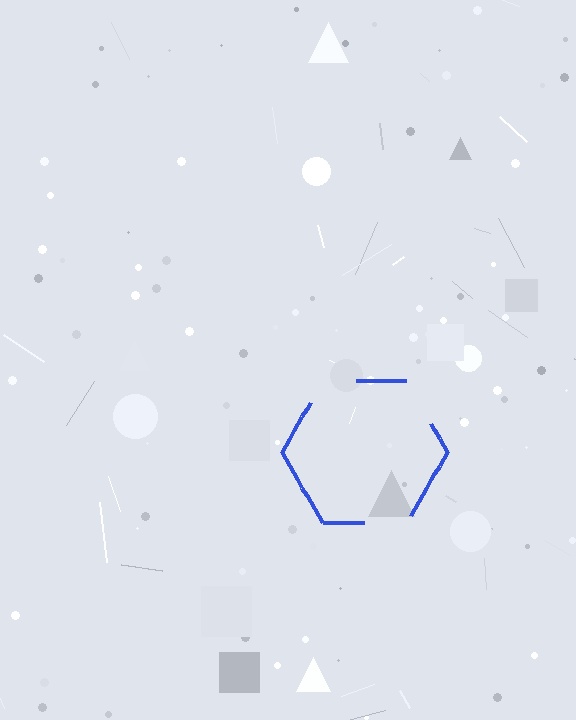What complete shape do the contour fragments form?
The contour fragments form a hexagon.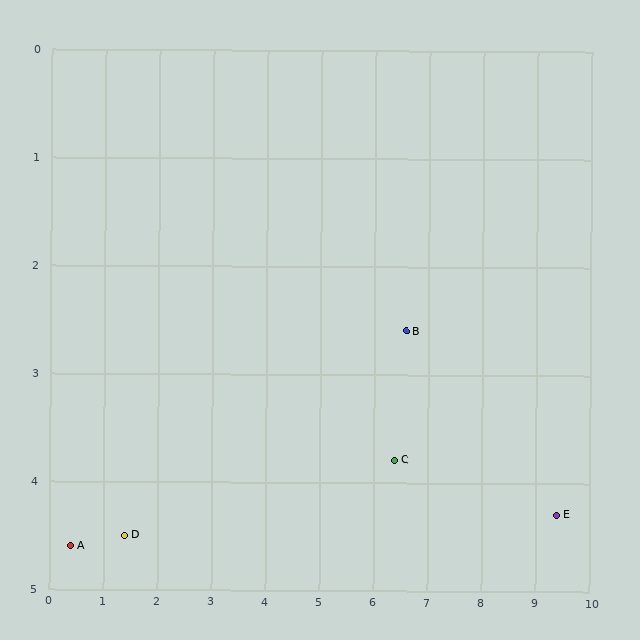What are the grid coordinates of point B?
Point B is at approximately (6.6, 2.6).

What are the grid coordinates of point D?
Point D is at approximately (1.4, 4.5).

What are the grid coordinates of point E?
Point E is at approximately (9.4, 4.3).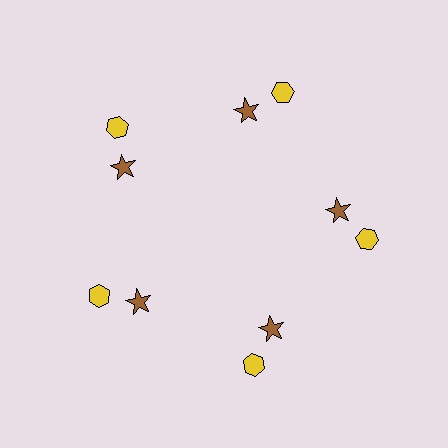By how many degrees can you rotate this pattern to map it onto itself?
The pattern maps onto itself every 72 degrees of rotation.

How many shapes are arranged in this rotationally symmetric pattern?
There are 10 shapes, arranged in 5 groups of 2.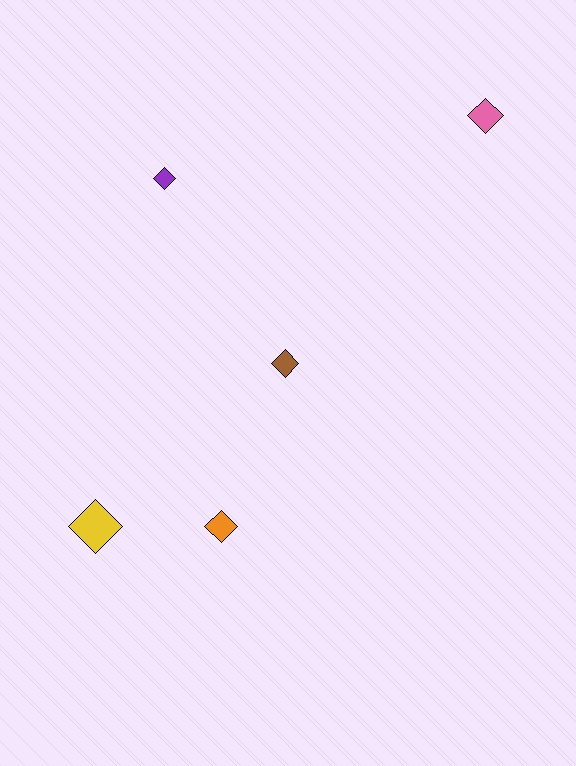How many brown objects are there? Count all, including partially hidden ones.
There is 1 brown object.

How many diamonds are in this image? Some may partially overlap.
There are 5 diamonds.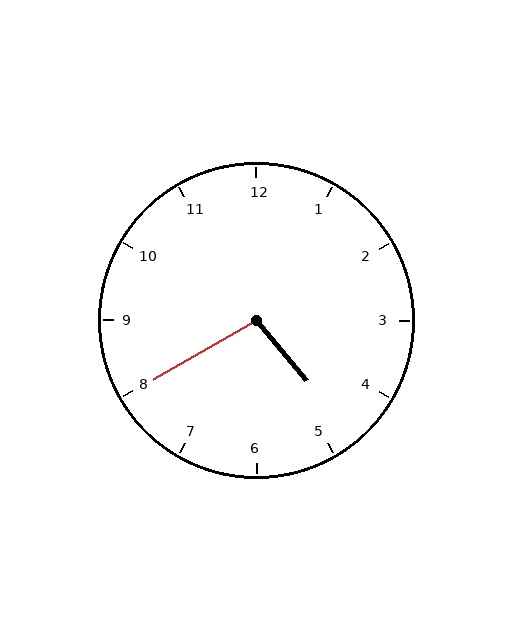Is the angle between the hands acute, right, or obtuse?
It is obtuse.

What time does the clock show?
4:40.